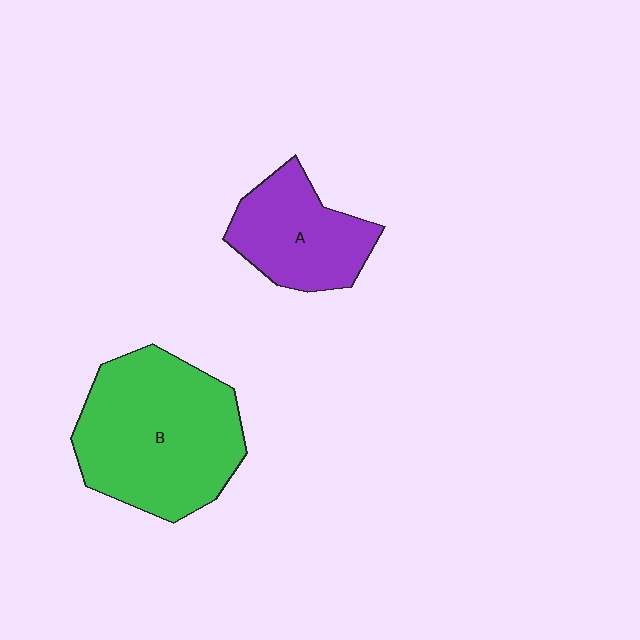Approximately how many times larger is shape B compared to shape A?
Approximately 1.8 times.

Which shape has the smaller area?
Shape A (purple).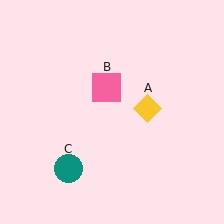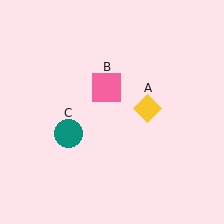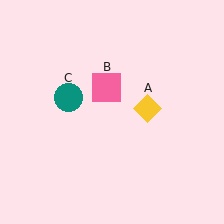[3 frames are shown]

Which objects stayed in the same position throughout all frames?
Yellow diamond (object A) and pink square (object B) remained stationary.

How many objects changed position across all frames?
1 object changed position: teal circle (object C).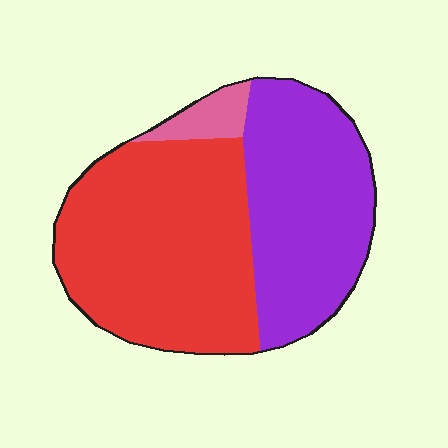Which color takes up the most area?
Red, at roughly 55%.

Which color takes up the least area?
Pink, at roughly 5%.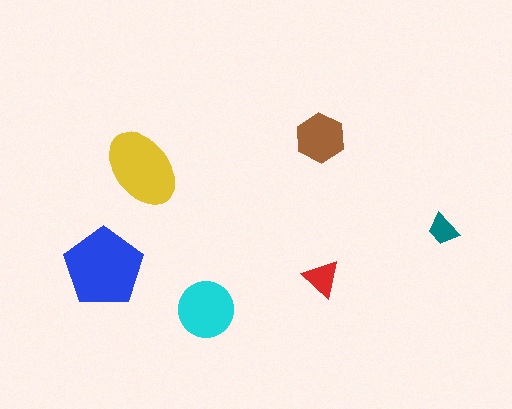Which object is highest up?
The brown hexagon is topmost.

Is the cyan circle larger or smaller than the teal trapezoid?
Larger.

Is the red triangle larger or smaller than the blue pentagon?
Smaller.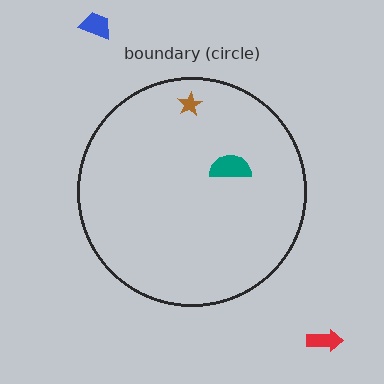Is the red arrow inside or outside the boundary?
Outside.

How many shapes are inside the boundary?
2 inside, 2 outside.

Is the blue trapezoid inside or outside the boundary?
Outside.